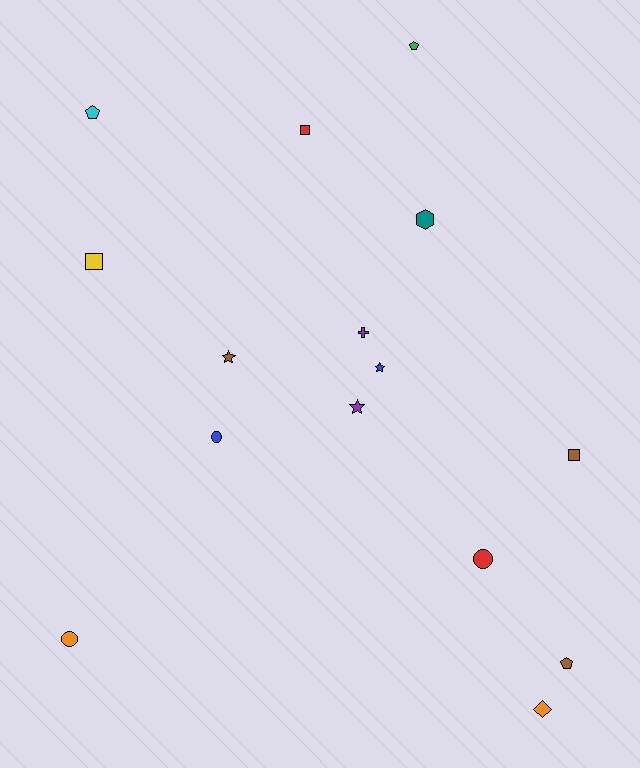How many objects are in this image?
There are 15 objects.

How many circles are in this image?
There are 3 circles.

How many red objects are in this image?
There are 2 red objects.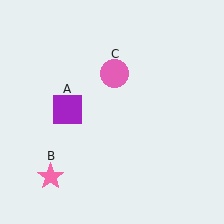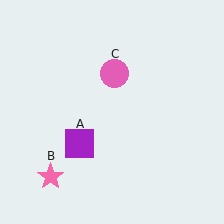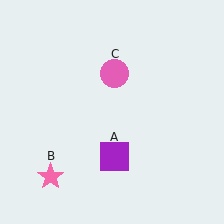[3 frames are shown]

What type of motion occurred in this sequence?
The purple square (object A) rotated counterclockwise around the center of the scene.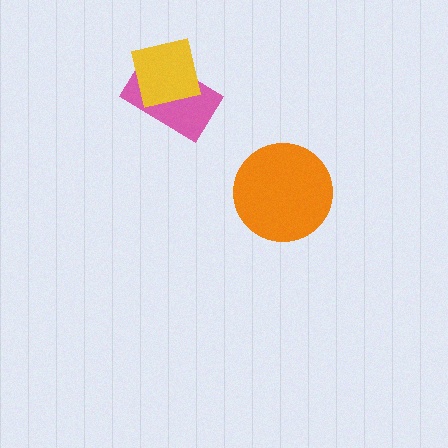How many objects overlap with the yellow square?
1 object overlaps with the yellow square.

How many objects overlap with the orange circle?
0 objects overlap with the orange circle.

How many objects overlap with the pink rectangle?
1 object overlaps with the pink rectangle.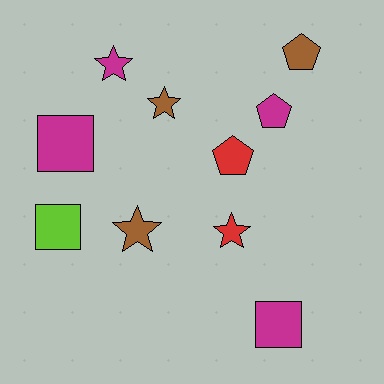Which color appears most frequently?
Magenta, with 4 objects.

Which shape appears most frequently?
Star, with 4 objects.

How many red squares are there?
There are no red squares.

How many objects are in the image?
There are 10 objects.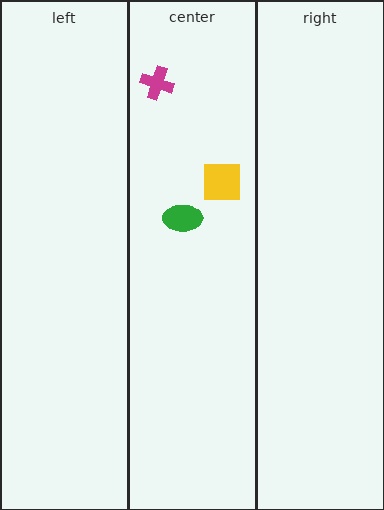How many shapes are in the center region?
3.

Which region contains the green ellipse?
The center region.